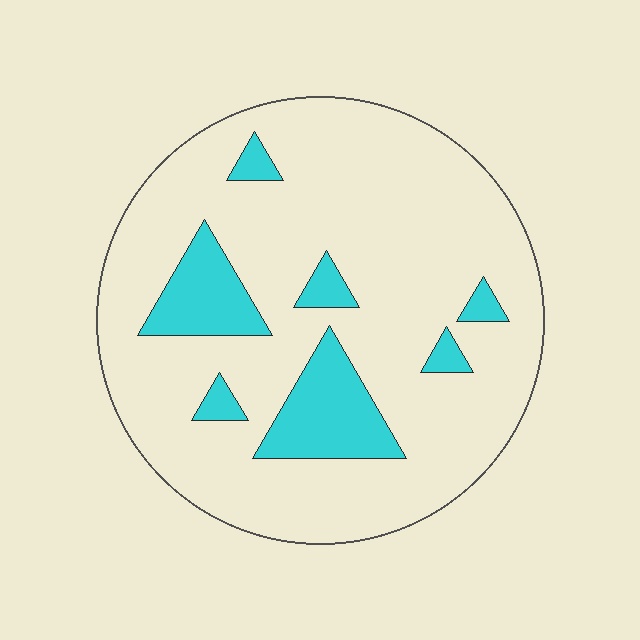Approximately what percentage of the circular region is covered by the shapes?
Approximately 15%.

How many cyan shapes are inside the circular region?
7.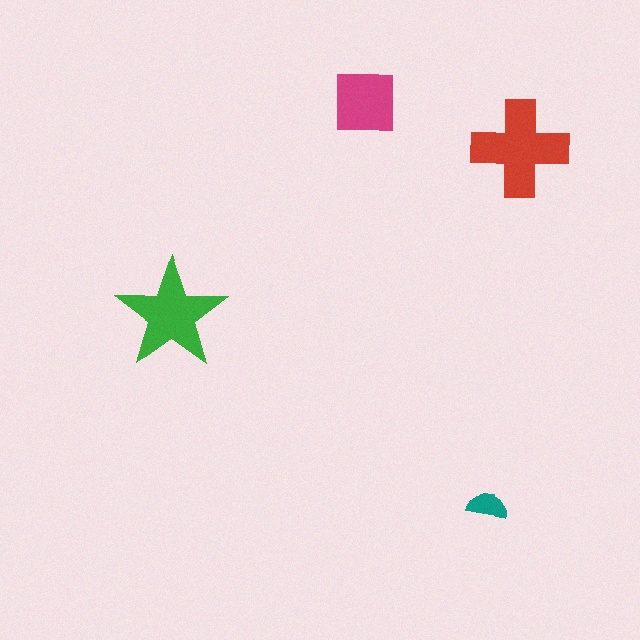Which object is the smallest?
The teal semicircle.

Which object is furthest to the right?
The red cross is rightmost.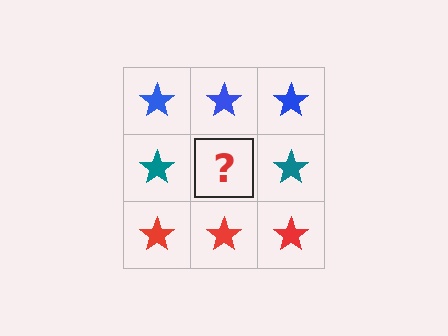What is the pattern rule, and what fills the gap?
The rule is that each row has a consistent color. The gap should be filled with a teal star.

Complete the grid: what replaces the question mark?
The question mark should be replaced with a teal star.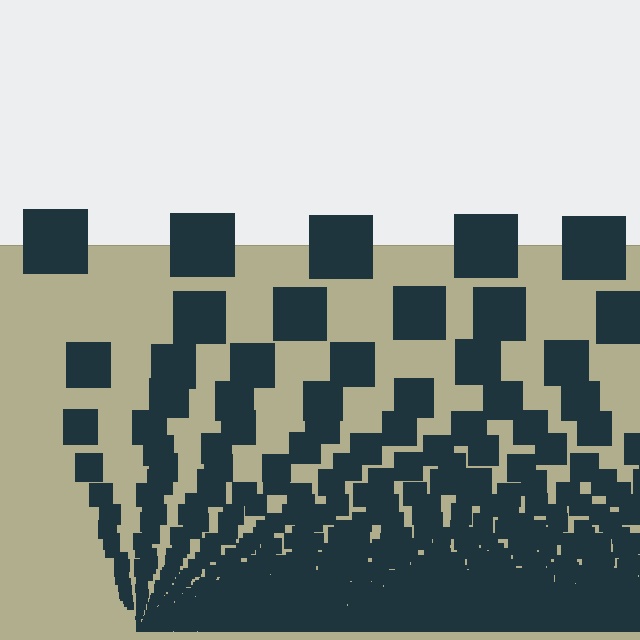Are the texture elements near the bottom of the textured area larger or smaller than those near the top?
Smaller. The gradient is inverted — elements near the bottom are smaller and denser.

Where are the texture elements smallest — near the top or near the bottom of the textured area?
Near the bottom.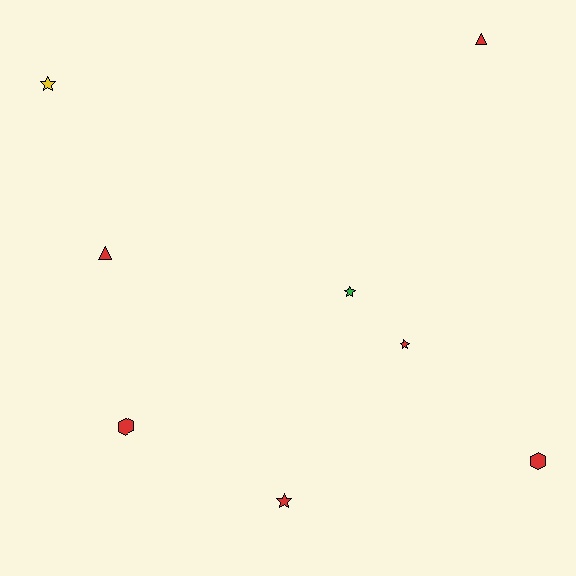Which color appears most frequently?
Red, with 6 objects.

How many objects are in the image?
There are 8 objects.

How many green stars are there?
There is 1 green star.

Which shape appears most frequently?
Star, with 4 objects.